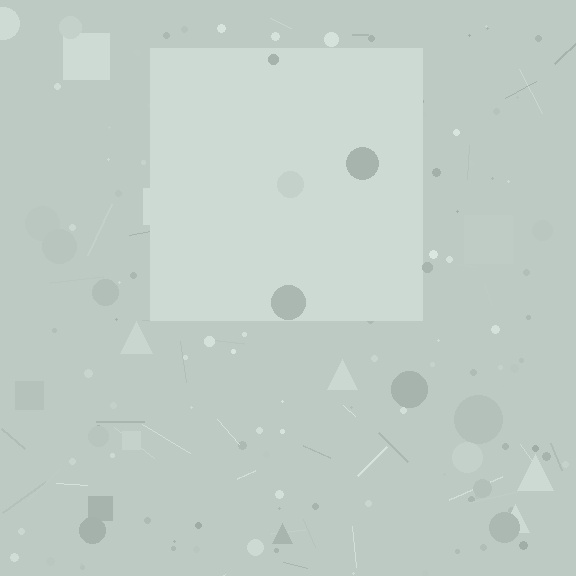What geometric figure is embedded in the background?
A square is embedded in the background.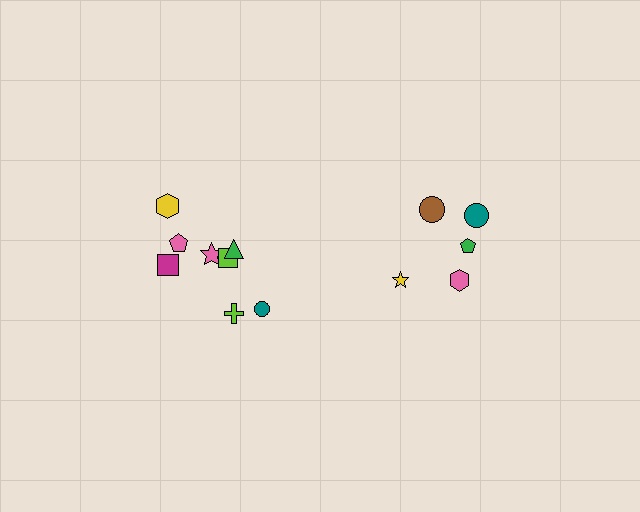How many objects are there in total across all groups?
There are 13 objects.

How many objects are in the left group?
There are 8 objects.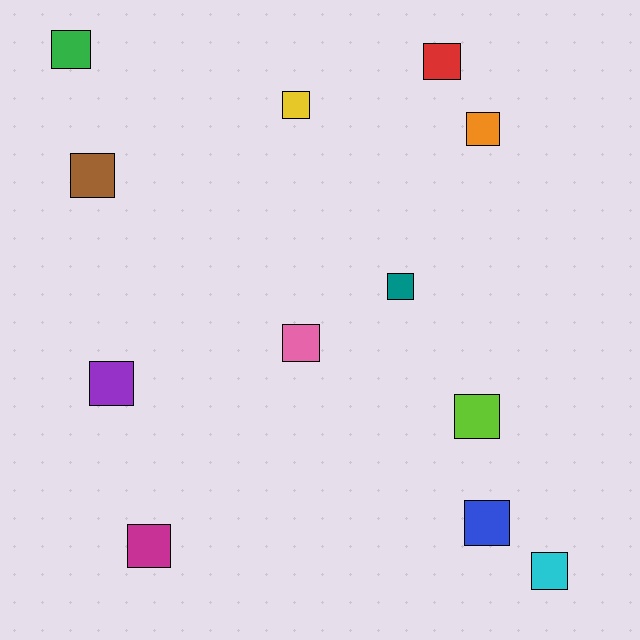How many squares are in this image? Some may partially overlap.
There are 12 squares.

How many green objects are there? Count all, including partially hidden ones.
There is 1 green object.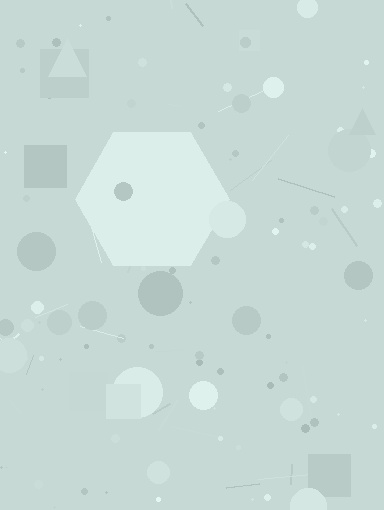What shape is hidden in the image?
A hexagon is hidden in the image.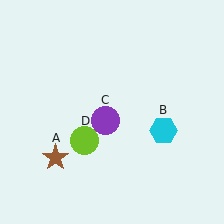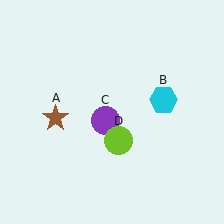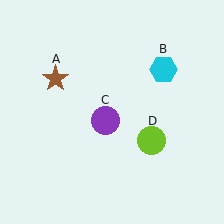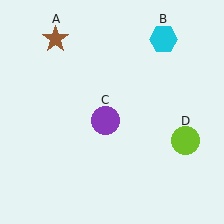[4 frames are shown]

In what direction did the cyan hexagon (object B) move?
The cyan hexagon (object B) moved up.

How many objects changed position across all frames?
3 objects changed position: brown star (object A), cyan hexagon (object B), lime circle (object D).